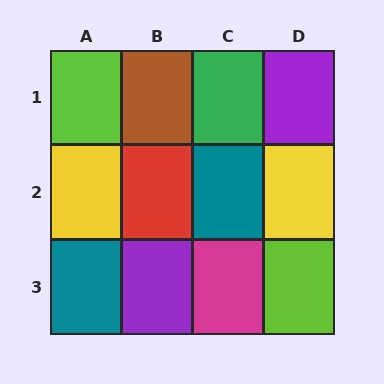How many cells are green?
1 cell is green.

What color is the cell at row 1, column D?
Purple.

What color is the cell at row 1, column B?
Brown.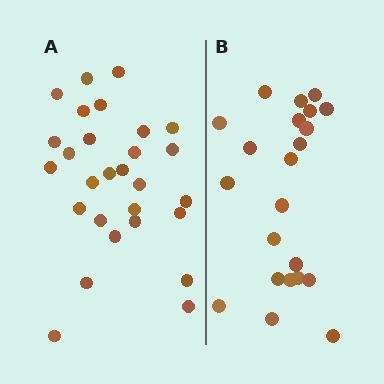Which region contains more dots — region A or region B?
Region A (the left region) has more dots.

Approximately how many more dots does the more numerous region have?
Region A has about 6 more dots than region B.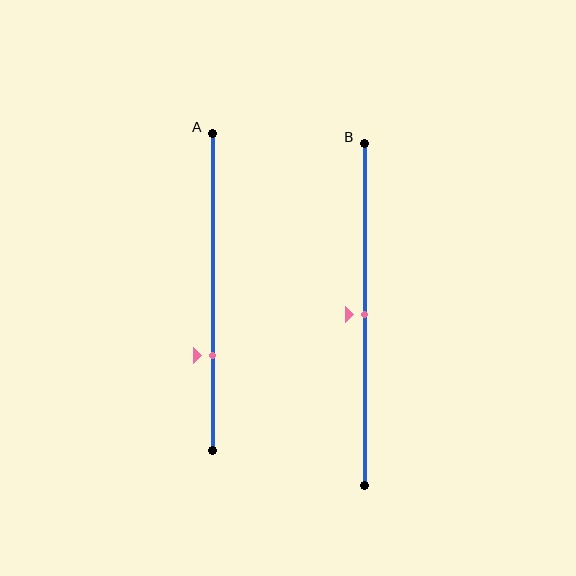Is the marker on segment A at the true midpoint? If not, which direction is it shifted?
No, the marker on segment A is shifted downward by about 20% of the segment length.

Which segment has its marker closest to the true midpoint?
Segment B has its marker closest to the true midpoint.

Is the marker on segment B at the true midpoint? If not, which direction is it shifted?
Yes, the marker on segment B is at the true midpoint.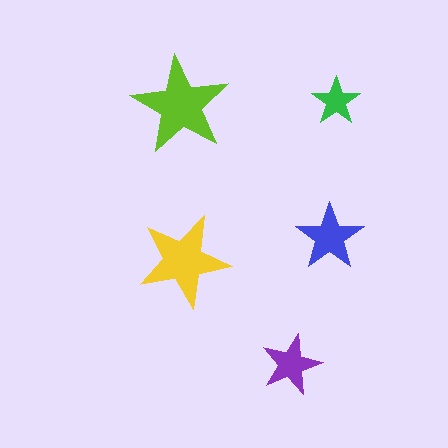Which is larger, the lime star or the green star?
The lime one.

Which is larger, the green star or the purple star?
The purple one.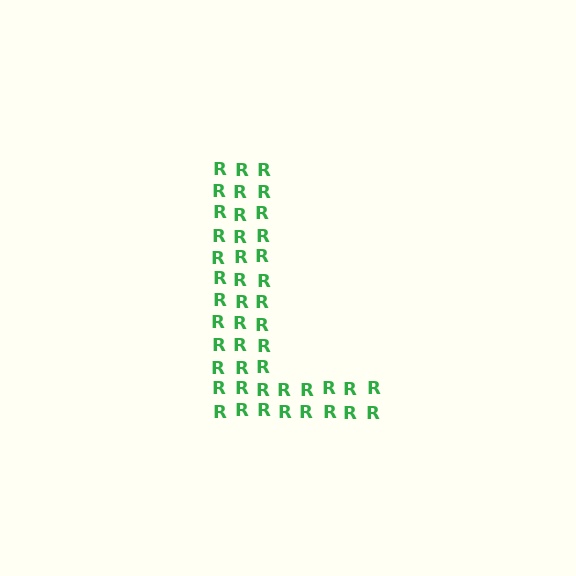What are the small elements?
The small elements are letter R's.